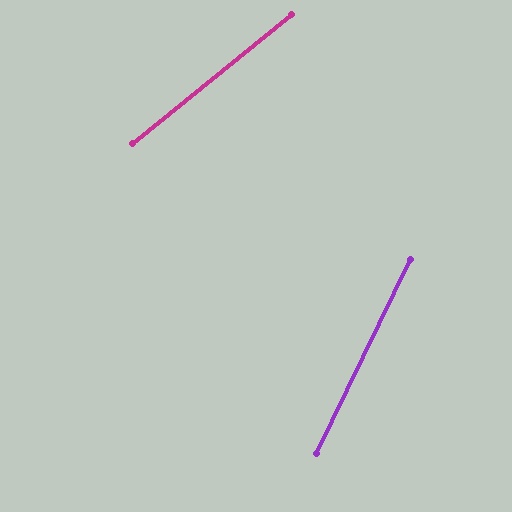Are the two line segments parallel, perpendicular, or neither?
Neither parallel nor perpendicular — they differ by about 25°.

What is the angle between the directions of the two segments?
Approximately 25 degrees.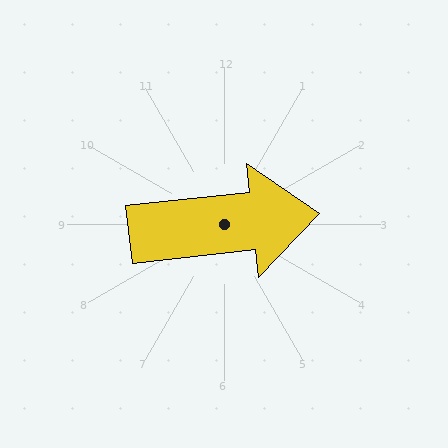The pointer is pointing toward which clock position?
Roughly 3 o'clock.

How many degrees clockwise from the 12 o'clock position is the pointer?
Approximately 84 degrees.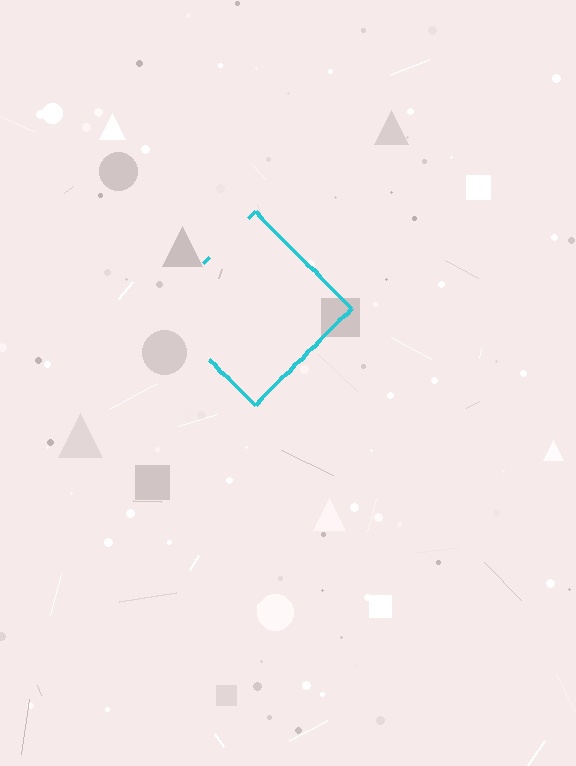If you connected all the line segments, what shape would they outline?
They would outline a diamond.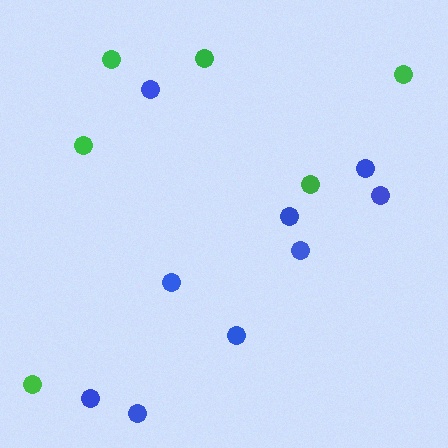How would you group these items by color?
There are 2 groups: one group of blue circles (9) and one group of green circles (6).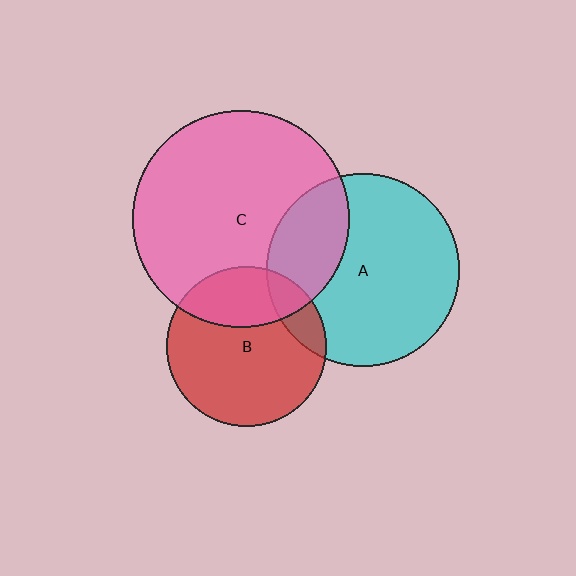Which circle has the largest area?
Circle C (pink).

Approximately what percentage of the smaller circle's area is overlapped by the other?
Approximately 25%.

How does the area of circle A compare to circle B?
Approximately 1.5 times.